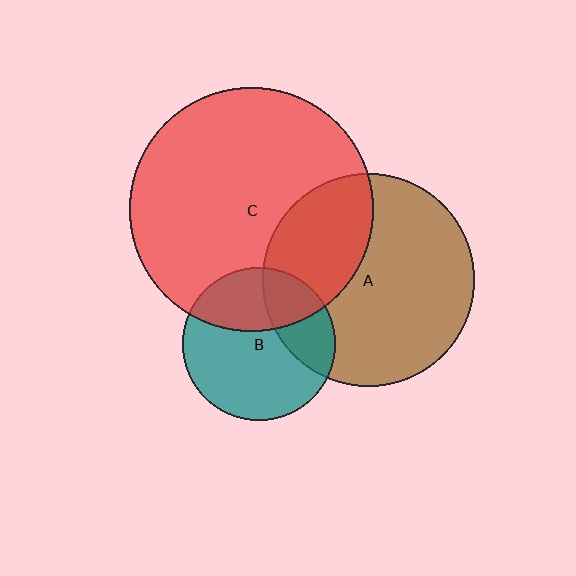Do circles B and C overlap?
Yes.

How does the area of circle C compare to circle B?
Approximately 2.5 times.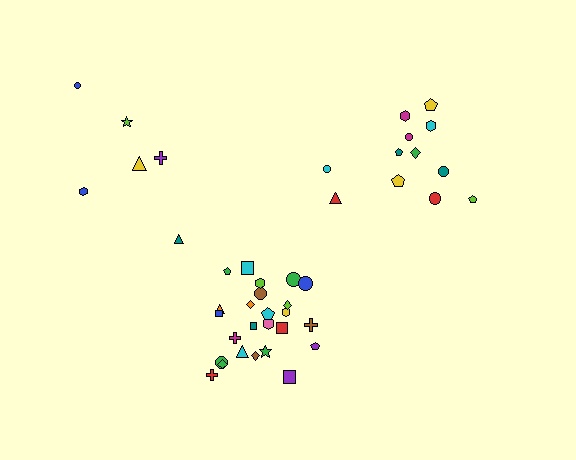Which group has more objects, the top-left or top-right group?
The top-right group.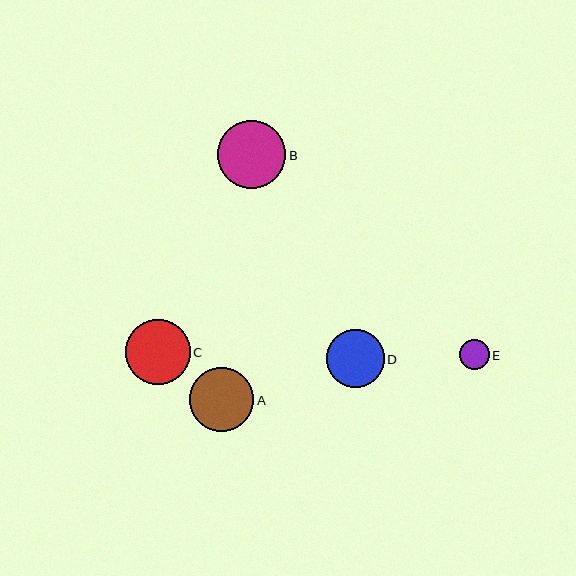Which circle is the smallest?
Circle E is the smallest with a size of approximately 30 pixels.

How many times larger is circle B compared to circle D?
Circle B is approximately 1.2 times the size of circle D.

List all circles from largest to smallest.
From largest to smallest: B, C, A, D, E.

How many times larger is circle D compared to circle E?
Circle D is approximately 1.9 times the size of circle E.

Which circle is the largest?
Circle B is the largest with a size of approximately 68 pixels.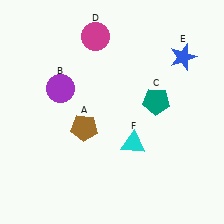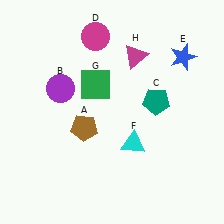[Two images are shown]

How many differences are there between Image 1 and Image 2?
There are 2 differences between the two images.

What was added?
A green square (G), a magenta triangle (H) were added in Image 2.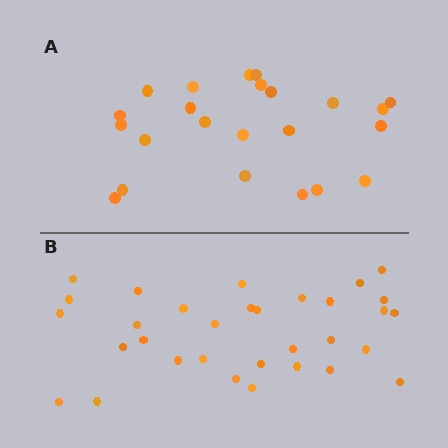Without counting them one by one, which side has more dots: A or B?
Region B (the bottom region) has more dots.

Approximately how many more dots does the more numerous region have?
Region B has roughly 8 or so more dots than region A.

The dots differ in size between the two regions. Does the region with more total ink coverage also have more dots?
No. Region A has more total ink coverage because its dots are larger, but region B actually contains more individual dots. Total area can be misleading — the number of items is what matters here.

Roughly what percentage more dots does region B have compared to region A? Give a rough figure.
About 40% more.